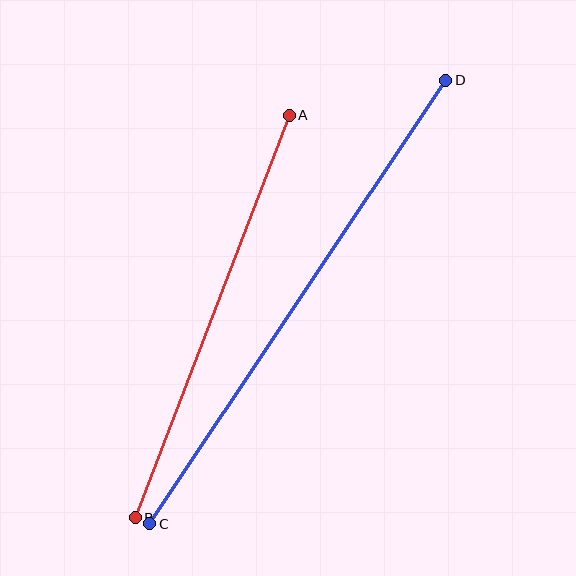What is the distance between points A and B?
The distance is approximately 431 pixels.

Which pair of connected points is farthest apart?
Points C and D are farthest apart.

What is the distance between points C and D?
The distance is approximately 534 pixels.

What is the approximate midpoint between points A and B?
The midpoint is at approximately (212, 316) pixels.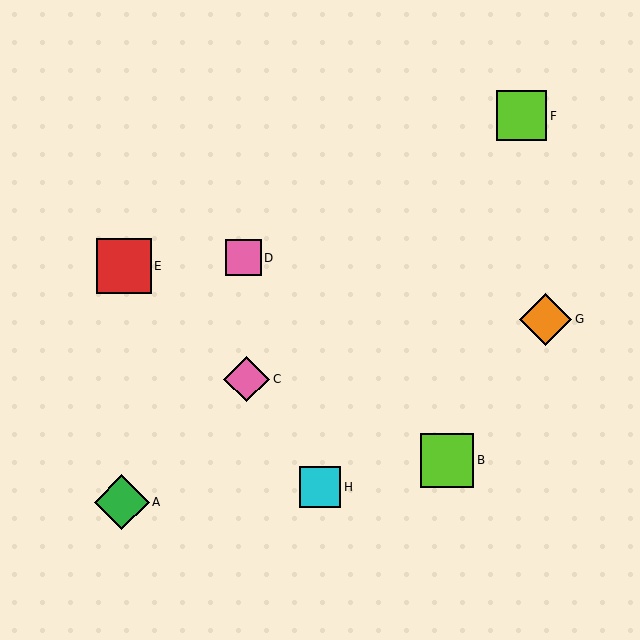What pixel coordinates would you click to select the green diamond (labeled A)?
Click at (122, 502) to select the green diamond A.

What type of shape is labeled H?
Shape H is a cyan square.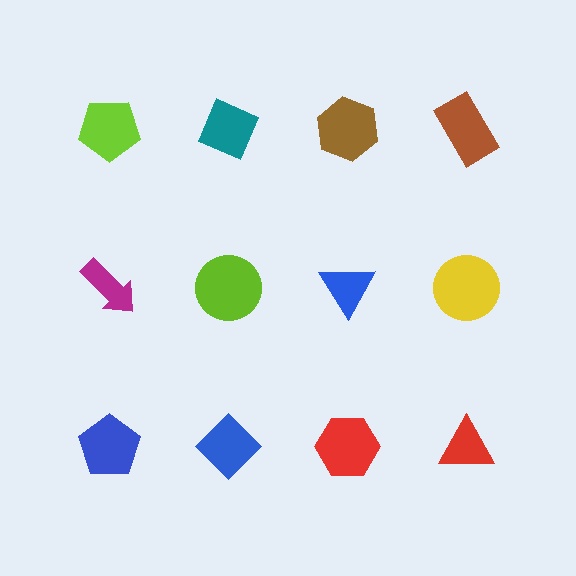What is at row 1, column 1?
A lime pentagon.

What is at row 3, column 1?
A blue pentagon.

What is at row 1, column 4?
A brown rectangle.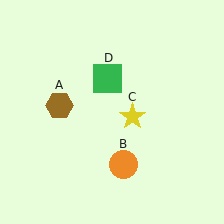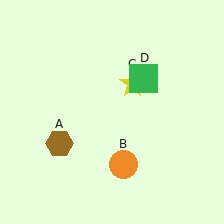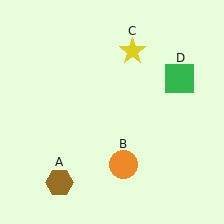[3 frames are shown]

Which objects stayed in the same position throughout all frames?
Orange circle (object B) remained stationary.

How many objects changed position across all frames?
3 objects changed position: brown hexagon (object A), yellow star (object C), green square (object D).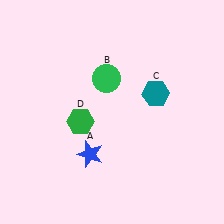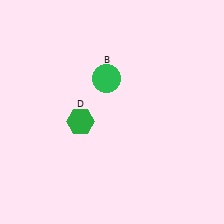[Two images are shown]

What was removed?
The teal hexagon (C), the blue star (A) were removed in Image 2.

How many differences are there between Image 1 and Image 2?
There are 2 differences between the two images.